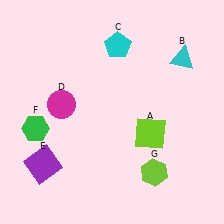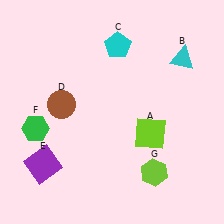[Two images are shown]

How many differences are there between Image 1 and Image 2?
There is 1 difference between the two images.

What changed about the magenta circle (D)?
In Image 1, D is magenta. In Image 2, it changed to brown.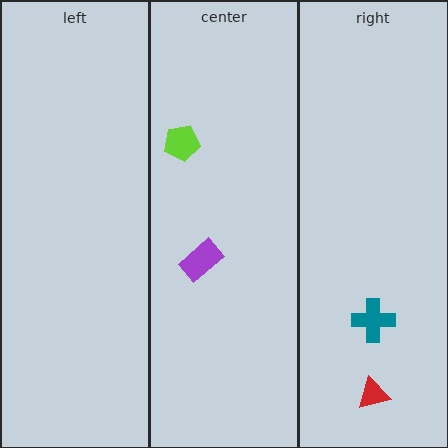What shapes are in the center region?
The purple rectangle, the lime pentagon.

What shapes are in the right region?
The teal cross, the red triangle.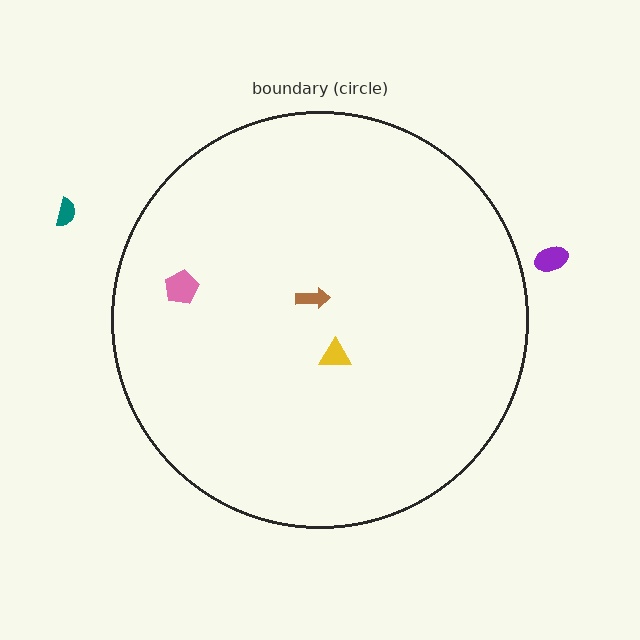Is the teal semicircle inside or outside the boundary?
Outside.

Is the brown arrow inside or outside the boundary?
Inside.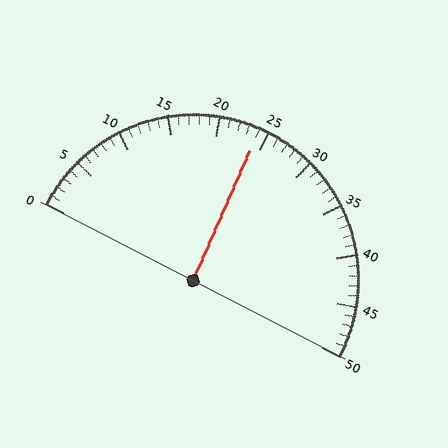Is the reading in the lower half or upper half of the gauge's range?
The reading is in the lower half of the range (0 to 50).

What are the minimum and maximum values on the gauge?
The gauge ranges from 0 to 50.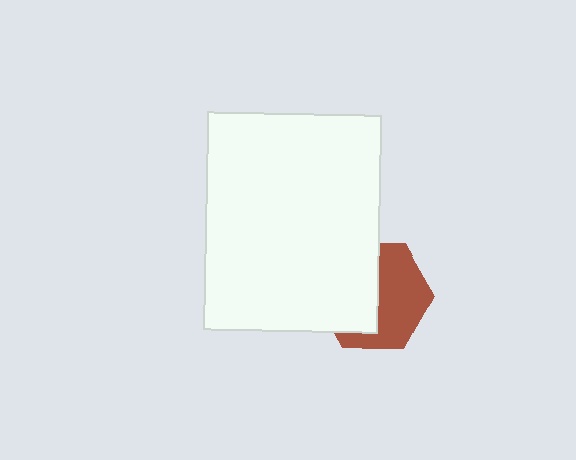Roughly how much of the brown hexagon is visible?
About half of it is visible (roughly 52%).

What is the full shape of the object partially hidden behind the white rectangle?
The partially hidden object is a brown hexagon.